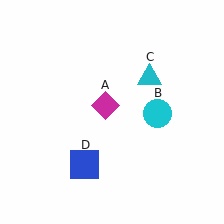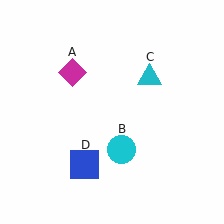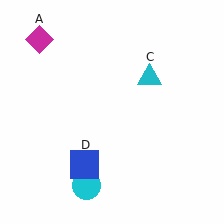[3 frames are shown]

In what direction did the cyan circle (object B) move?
The cyan circle (object B) moved down and to the left.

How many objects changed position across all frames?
2 objects changed position: magenta diamond (object A), cyan circle (object B).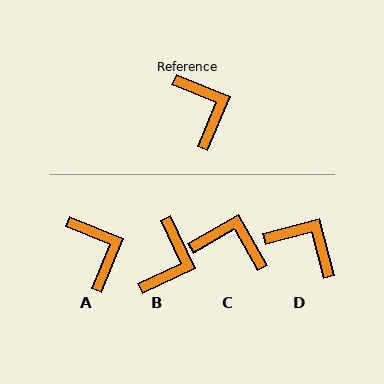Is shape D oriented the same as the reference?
No, it is off by about 37 degrees.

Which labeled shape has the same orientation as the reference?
A.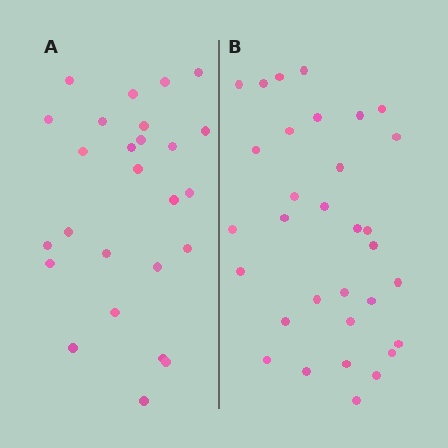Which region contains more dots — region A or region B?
Region B (the right region) has more dots.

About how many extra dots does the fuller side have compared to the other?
Region B has about 6 more dots than region A.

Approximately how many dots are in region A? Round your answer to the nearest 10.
About 30 dots. (The exact count is 26, which rounds to 30.)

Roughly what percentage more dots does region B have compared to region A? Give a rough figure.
About 25% more.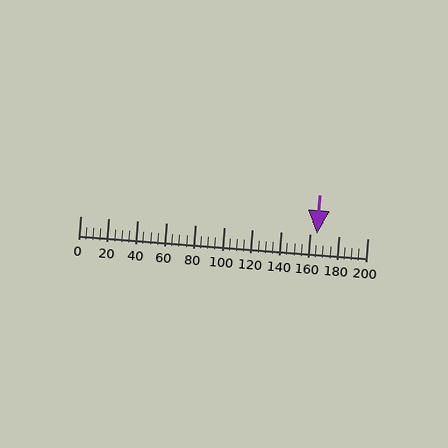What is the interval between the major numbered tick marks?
The major tick marks are spaced 20 units apart.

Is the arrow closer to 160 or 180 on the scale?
The arrow is closer to 160.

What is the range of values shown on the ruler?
The ruler shows values from 0 to 200.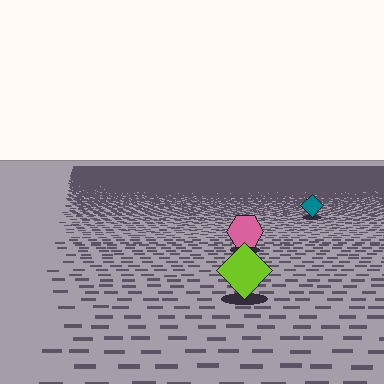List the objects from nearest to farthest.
From nearest to farthest: the lime diamond, the pink hexagon, the teal diamond.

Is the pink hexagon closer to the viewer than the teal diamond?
Yes. The pink hexagon is closer — you can tell from the texture gradient: the ground texture is coarser near it.